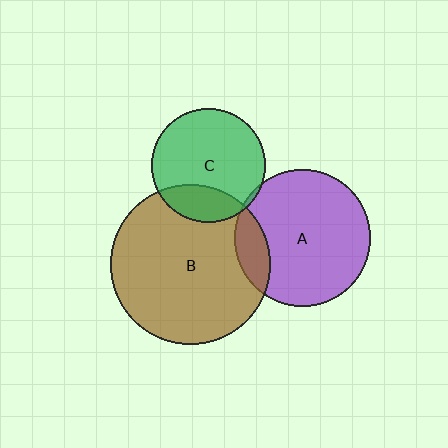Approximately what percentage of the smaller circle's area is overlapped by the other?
Approximately 15%.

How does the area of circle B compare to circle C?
Approximately 2.0 times.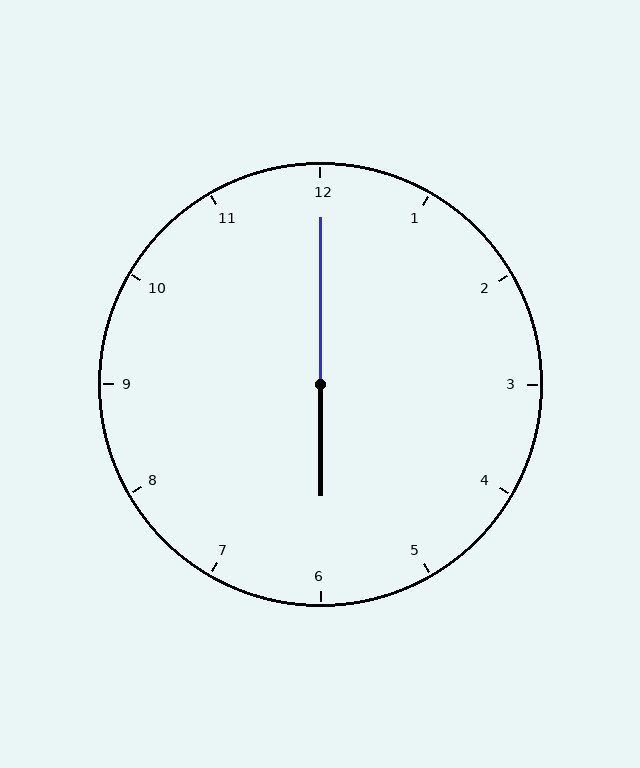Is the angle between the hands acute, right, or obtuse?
It is obtuse.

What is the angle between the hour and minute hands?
Approximately 180 degrees.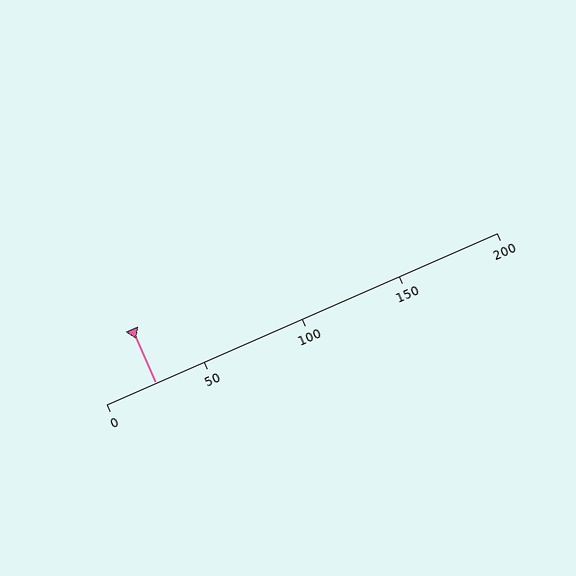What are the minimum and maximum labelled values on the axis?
The axis runs from 0 to 200.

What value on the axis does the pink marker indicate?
The marker indicates approximately 25.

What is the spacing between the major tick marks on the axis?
The major ticks are spaced 50 apart.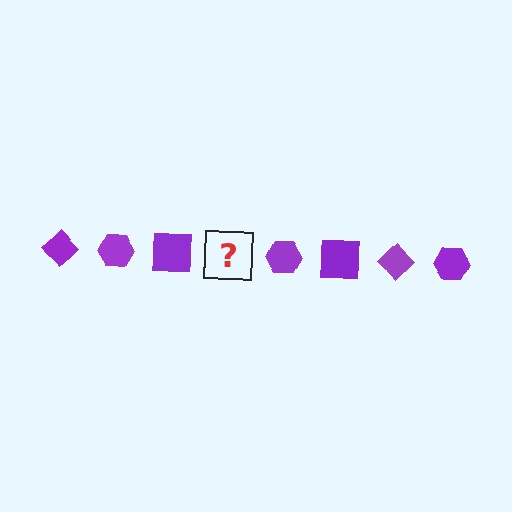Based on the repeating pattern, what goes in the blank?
The blank should be a purple diamond.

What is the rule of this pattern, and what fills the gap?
The rule is that the pattern cycles through diamond, hexagon, square shapes in purple. The gap should be filled with a purple diamond.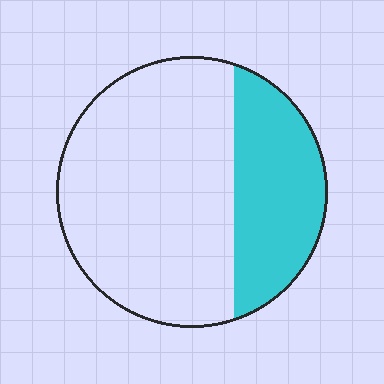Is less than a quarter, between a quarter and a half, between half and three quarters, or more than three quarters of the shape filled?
Between a quarter and a half.